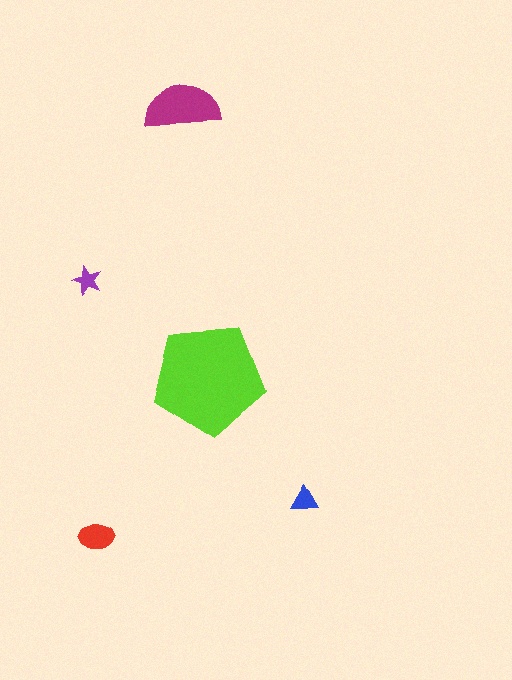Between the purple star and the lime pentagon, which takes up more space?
The lime pentagon.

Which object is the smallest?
The purple star.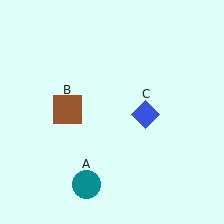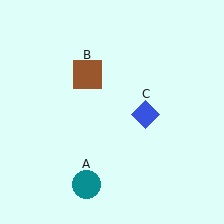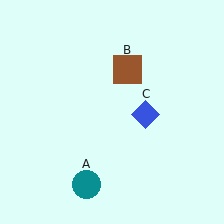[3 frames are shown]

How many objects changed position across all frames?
1 object changed position: brown square (object B).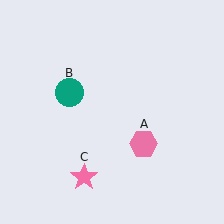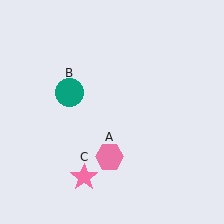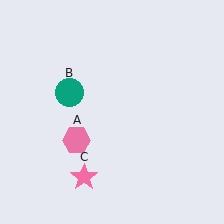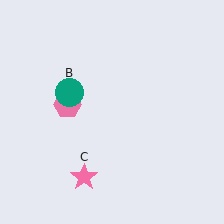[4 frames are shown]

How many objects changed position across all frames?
1 object changed position: pink hexagon (object A).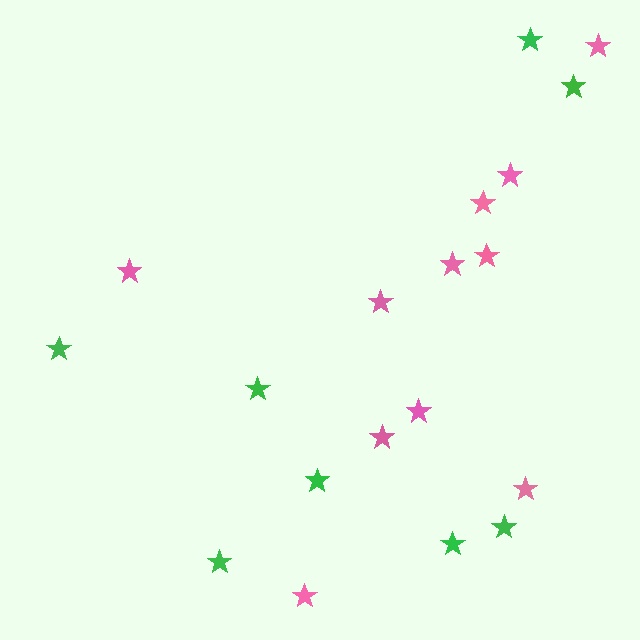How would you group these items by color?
There are 2 groups: one group of green stars (8) and one group of pink stars (11).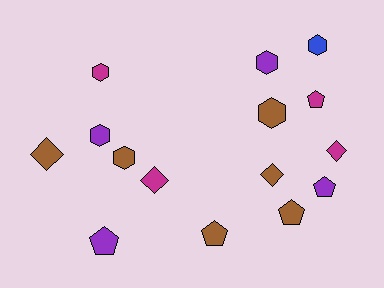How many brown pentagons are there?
There are 2 brown pentagons.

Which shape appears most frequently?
Hexagon, with 6 objects.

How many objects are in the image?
There are 15 objects.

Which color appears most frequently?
Brown, with 6 objects.